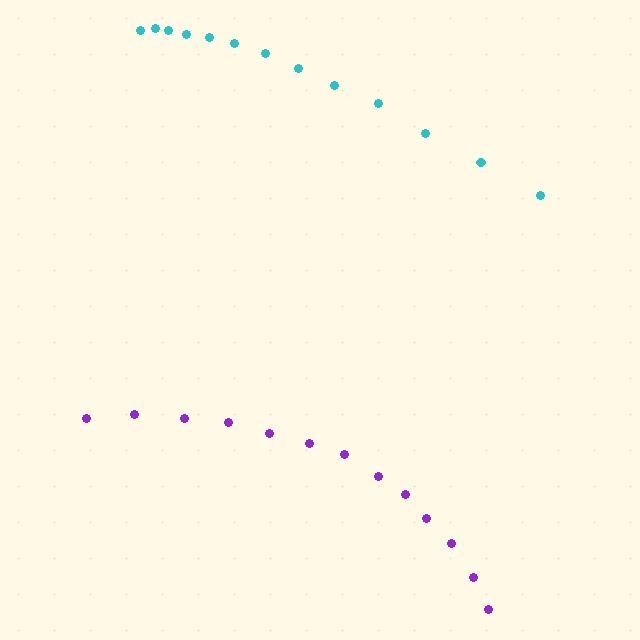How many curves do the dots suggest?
There are 2 distinct paths.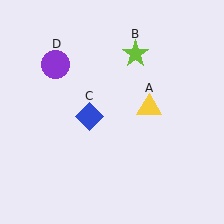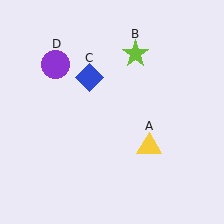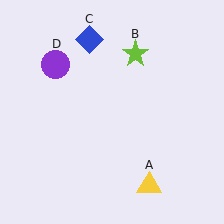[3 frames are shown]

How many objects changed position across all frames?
2 objects changed position: yellow triangle (object A), blue diamond (object C).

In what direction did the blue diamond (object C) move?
The blue diamond (object C) moved up.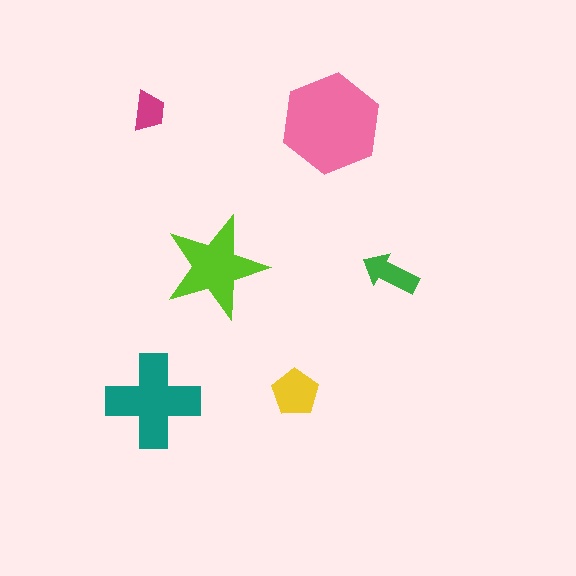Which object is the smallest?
The magenta trapezoid.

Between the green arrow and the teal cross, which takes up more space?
The teal cross.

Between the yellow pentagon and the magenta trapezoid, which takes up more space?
The yellow pentagon.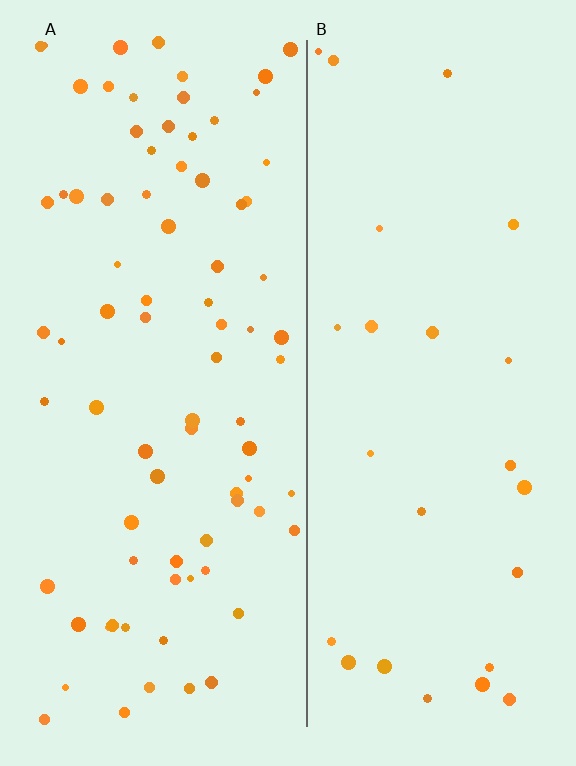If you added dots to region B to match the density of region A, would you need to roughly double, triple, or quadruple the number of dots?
Approximately triple.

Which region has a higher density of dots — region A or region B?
A (the left).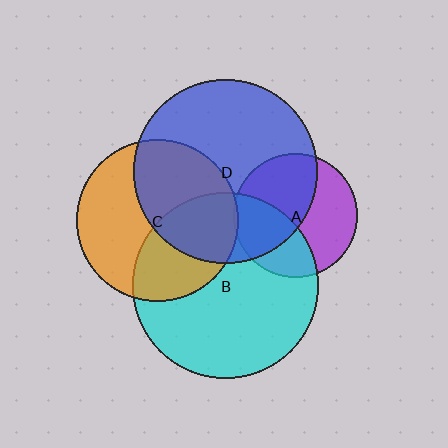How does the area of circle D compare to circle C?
Approximately 1.3 times.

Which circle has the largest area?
Circle B (cyan).